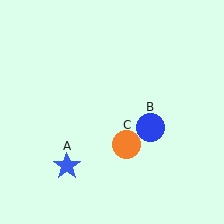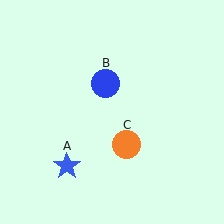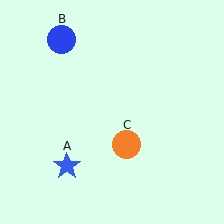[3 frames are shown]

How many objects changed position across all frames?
1 object changed position: blue circle (object B).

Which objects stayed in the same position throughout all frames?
Blue star (object A) and orange circle (object C) remained stationary.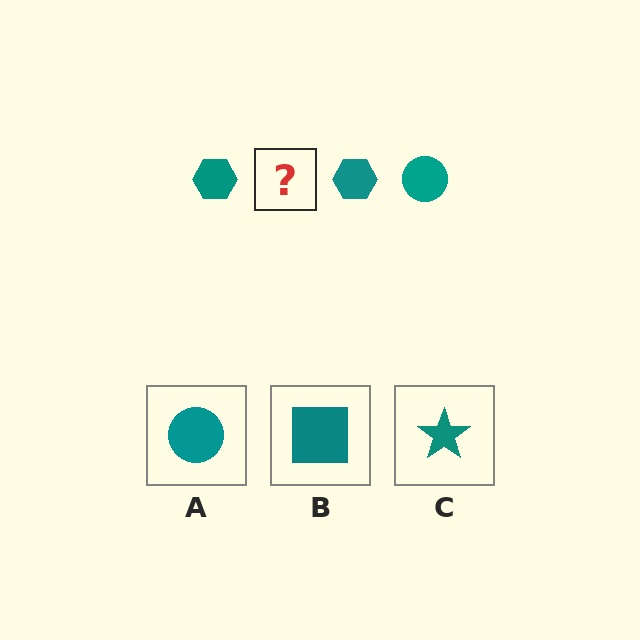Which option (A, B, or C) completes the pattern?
A.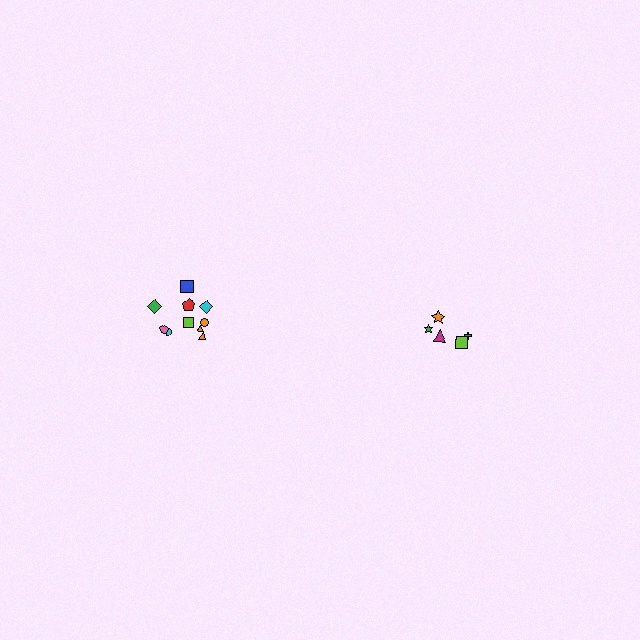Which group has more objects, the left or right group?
The left group.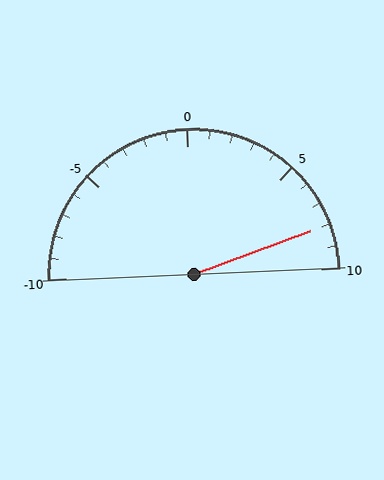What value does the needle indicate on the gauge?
The needle indicates approximately 8.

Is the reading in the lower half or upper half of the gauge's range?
The reading is in the upper half of the range (-10 to 10).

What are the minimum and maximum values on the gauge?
The gauge ranges from -10 to 10.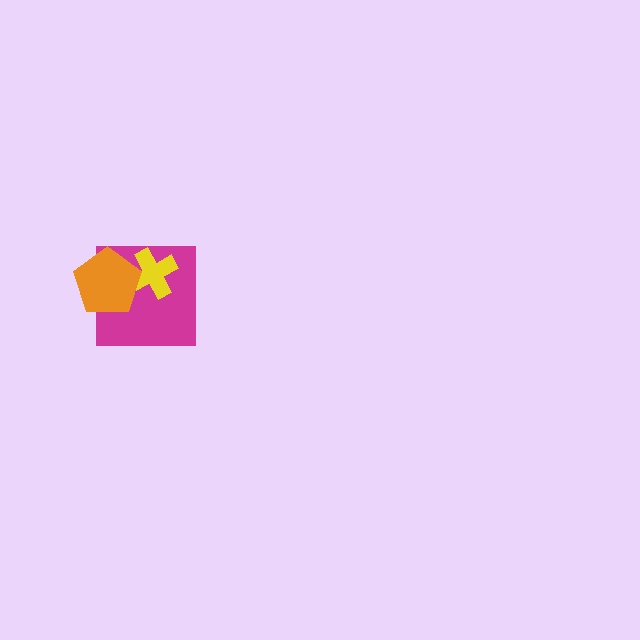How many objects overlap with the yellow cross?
2 objects overlap with the yellow cross.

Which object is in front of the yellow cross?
The orange pentagon is in front of the yellow cross.